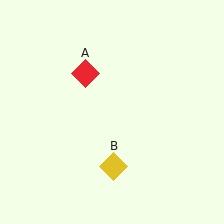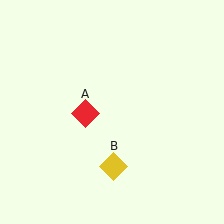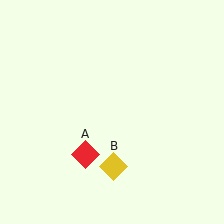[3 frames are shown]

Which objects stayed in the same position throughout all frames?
Yellow diamond (object B) remained stationary.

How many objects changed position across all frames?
1 object changed position: red diamond (object A).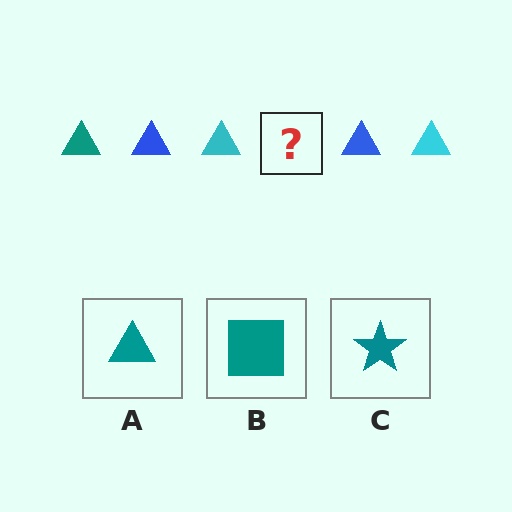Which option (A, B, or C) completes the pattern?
A.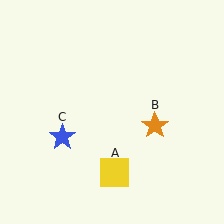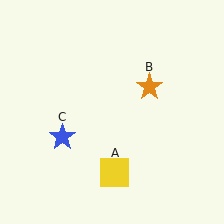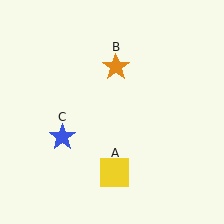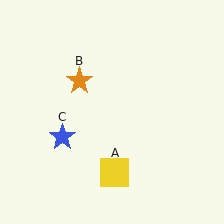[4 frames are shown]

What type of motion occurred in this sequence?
The orange star (object B) rotated counterclockwise around the center of the scene.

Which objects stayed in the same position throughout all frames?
Yellow square (object A) and blue star (object C) remained stationary.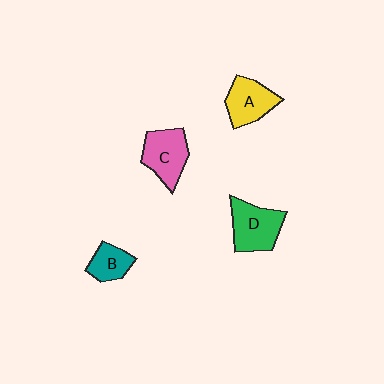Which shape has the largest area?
Shape D (green).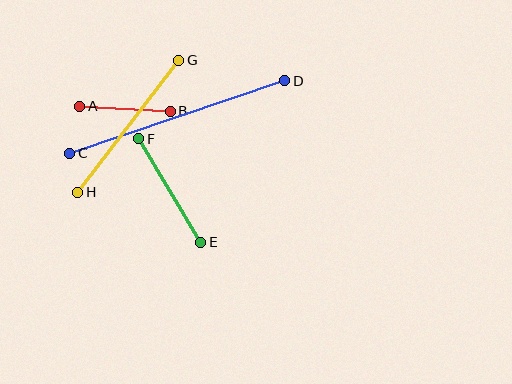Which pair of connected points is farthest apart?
Points C and D are farthest apart.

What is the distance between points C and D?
The distance is approximately 227 pixels.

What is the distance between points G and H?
The distance is approximately 166 pixels.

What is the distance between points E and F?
The distance is approximately 121 pixels.